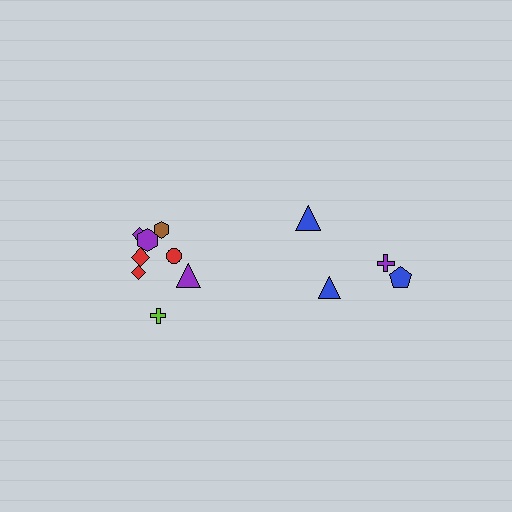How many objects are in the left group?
There are 8 objects.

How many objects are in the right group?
There are 4 objects.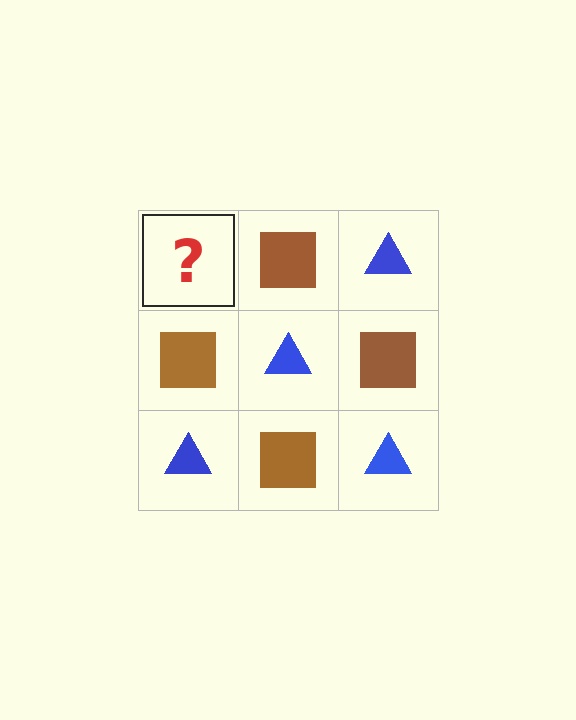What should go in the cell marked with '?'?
The missing cell should contain a blue triangle.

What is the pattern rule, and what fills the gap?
The rule is that it alternates blue triangle and brown square in a checkerboard pattern. The gap should be filled with a blue triangle.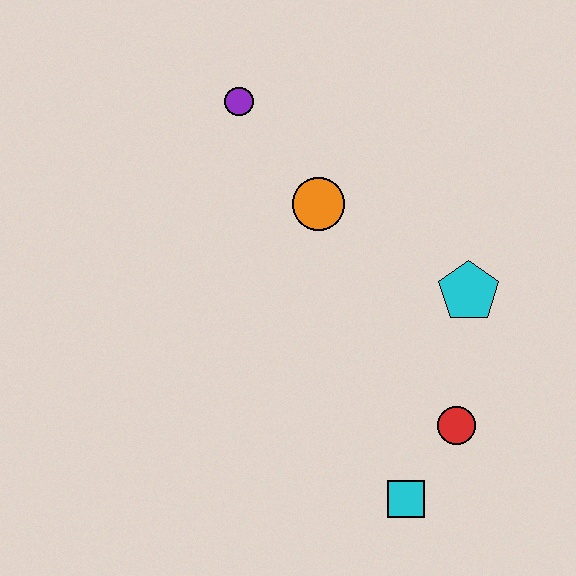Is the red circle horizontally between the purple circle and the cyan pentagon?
Yes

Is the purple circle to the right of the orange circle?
No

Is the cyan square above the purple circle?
No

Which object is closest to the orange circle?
The purple circle is closest to the orange circle.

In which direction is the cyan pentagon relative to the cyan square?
The cyan pentagon is above the cyan square.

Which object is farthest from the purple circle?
The cyan square is farthest from the purple circle.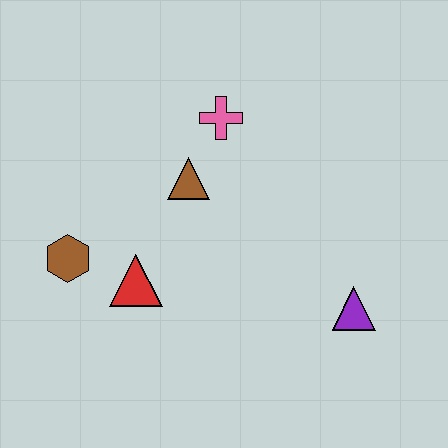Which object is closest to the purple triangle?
The brown triangle is closest to the purple triangle.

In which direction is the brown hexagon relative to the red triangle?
The brown hexagon is to the left of the red triangle.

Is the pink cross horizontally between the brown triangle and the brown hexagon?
No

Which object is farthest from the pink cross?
The purple triangle is farthest from the pink cross.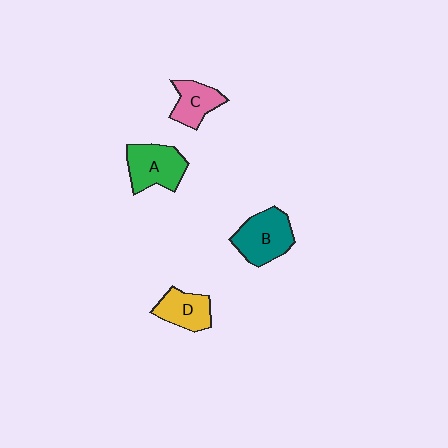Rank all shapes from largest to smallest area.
From largest to smallest: B (teal), A (green), D (yellow), C (pink).